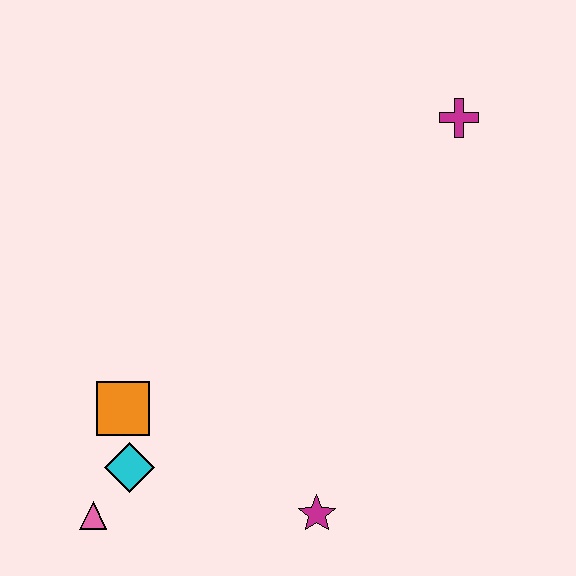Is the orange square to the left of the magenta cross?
Yes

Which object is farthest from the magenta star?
The magenta cross is farthest from the magenta star.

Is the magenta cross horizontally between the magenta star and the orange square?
No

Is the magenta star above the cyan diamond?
No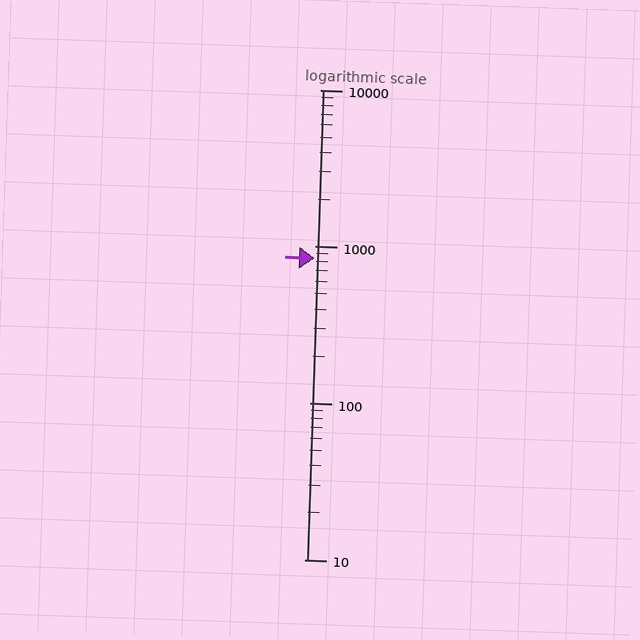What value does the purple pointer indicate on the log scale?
The pointer indicates approximately 840.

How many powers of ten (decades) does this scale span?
The scale spans 3 decades, from 10 to 10000.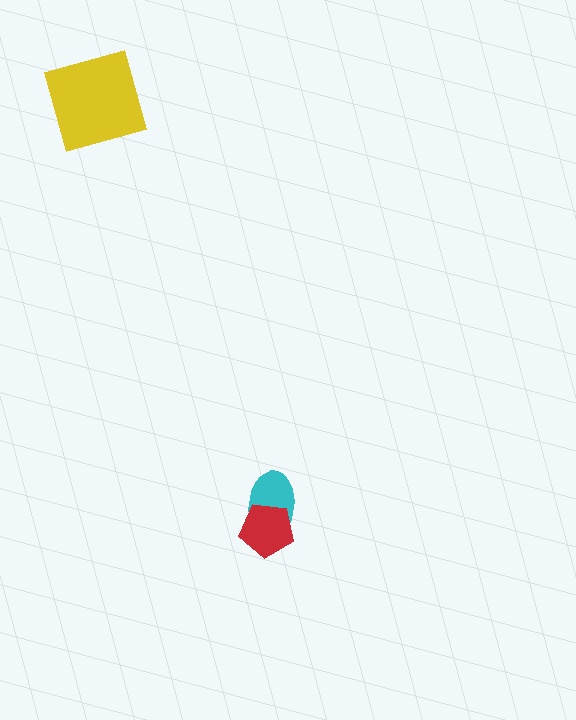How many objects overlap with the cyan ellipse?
1 object overlaps with the cyan ellipse.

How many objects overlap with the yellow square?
0 objects overlap with the yellow square.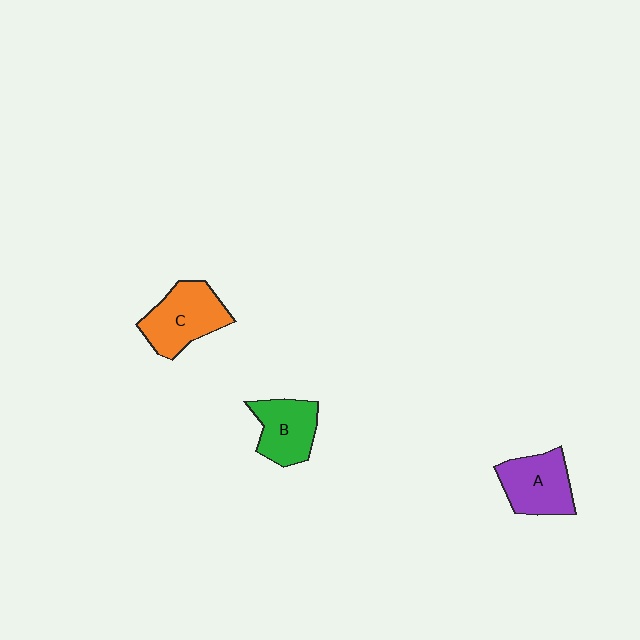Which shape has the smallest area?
Shape B (green).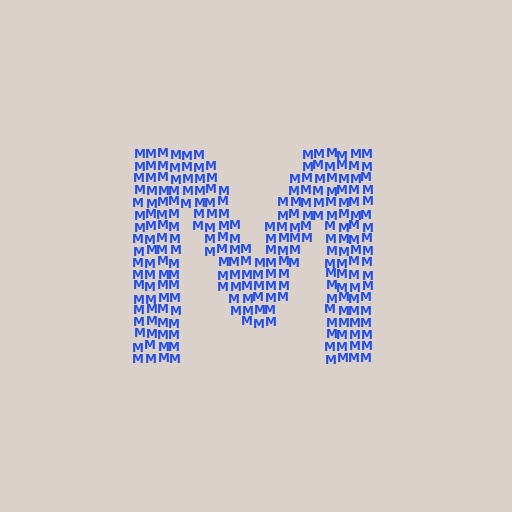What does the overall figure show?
The overall figure shows the letter M.